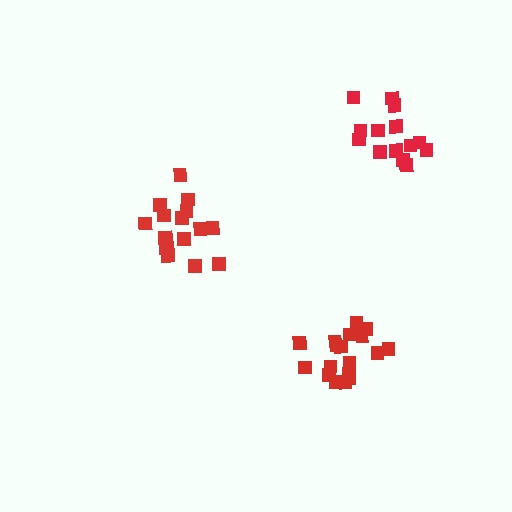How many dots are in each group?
Group 1: 17 dots, Group 2: 19 dots, Group 3: 14 dots (50 total).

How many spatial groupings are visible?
There are 3 spatial groupings.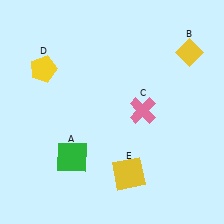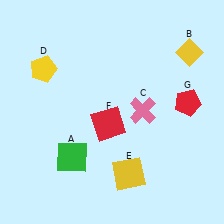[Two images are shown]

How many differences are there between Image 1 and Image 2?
There are 2 differences between the two images.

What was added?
A red square (F), a red pentagon (G) were added in Image 2.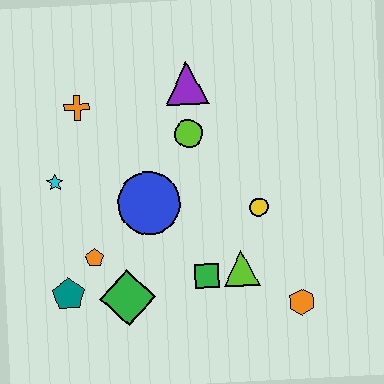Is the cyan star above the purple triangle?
No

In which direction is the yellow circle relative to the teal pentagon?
The yellow circle is to the right of the teal pentagon.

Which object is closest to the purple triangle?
The lime circle is closest to the purple triangle.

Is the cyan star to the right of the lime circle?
No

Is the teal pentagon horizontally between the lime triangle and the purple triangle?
No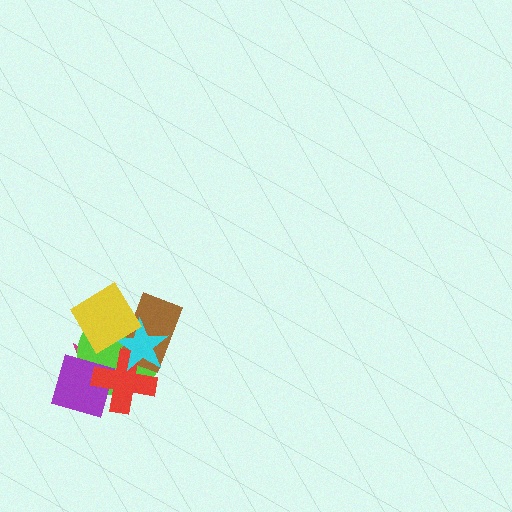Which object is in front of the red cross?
The cyan star is in front of the red cross.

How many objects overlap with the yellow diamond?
4 objects overlap with the yellow diamond.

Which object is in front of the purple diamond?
The red cross is in front of the purple diamond.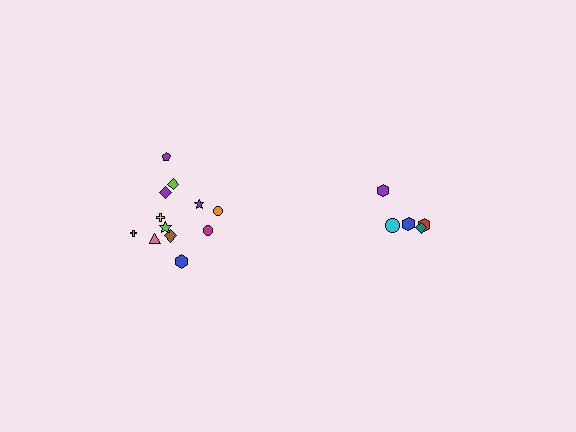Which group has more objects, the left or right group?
The left group.